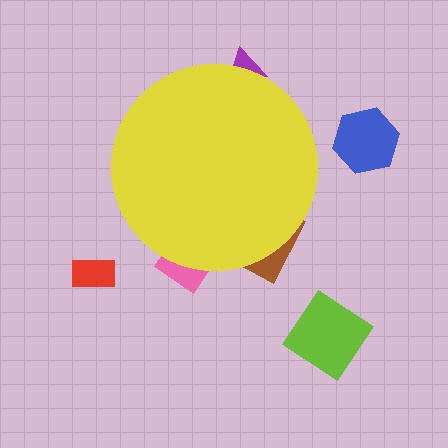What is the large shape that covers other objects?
A yellow circle.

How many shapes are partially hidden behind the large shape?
3 shapes are partially hidden.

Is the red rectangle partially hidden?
No, the red rectangle is fully visible.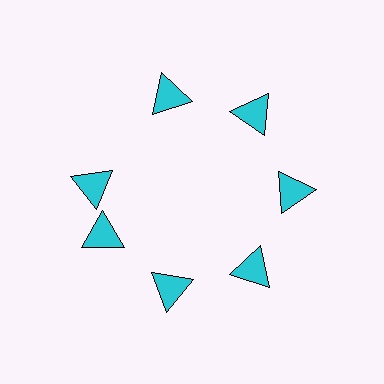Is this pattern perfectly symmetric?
No. The 7 cyan triangles are arranged in a ring, but one element near the 10 o'clock position is rotated out of alignment along the ring, breaking the 7-fold rotational symmetry.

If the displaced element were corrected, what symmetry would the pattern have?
It would have 7-fold rotational symmetry — the pattern would map onto itself every 51 degrees.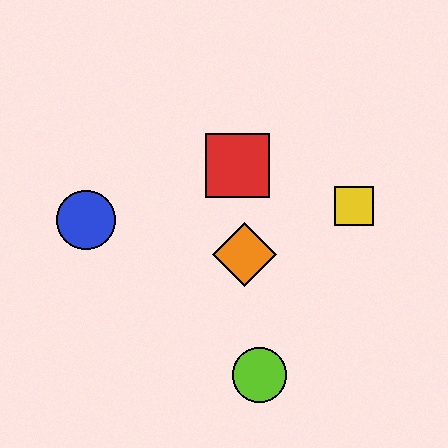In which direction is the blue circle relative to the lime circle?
The blue circle is to the left of the lime circle.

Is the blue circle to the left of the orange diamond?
Yes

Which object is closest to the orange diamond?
The red square is closest to the orange diamond.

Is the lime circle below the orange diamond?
Yes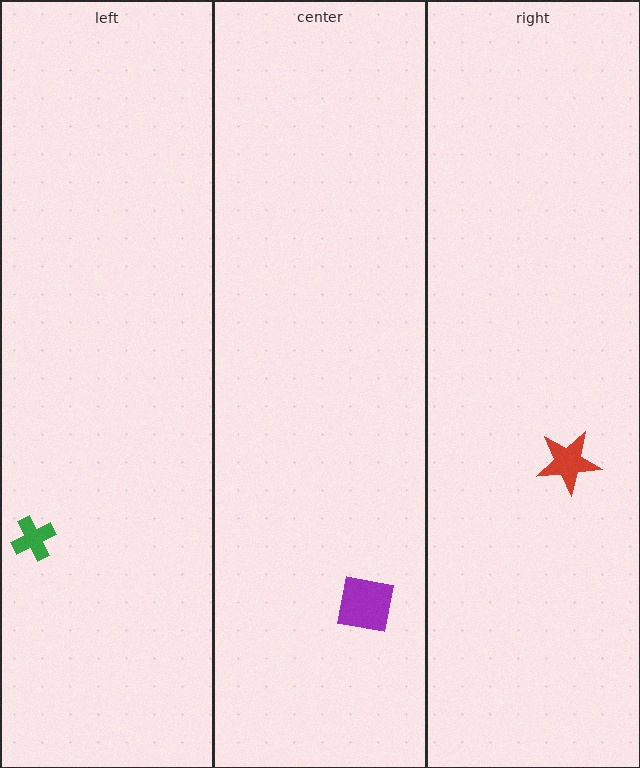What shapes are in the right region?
The red star.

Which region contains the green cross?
The left region.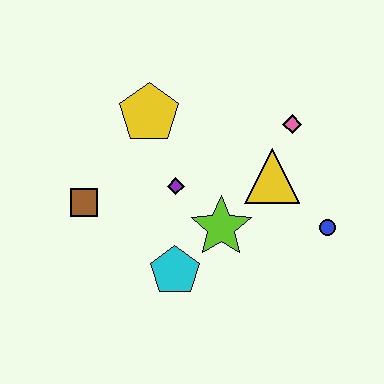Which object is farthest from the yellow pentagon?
The blue circle is farthest from the yellow pentagon.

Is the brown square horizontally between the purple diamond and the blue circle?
No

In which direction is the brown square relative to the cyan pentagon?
The brown square is to the left of the cyan pentagon.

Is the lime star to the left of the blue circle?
Yes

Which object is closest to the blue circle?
The yellow triangle is closest to the blue circle.